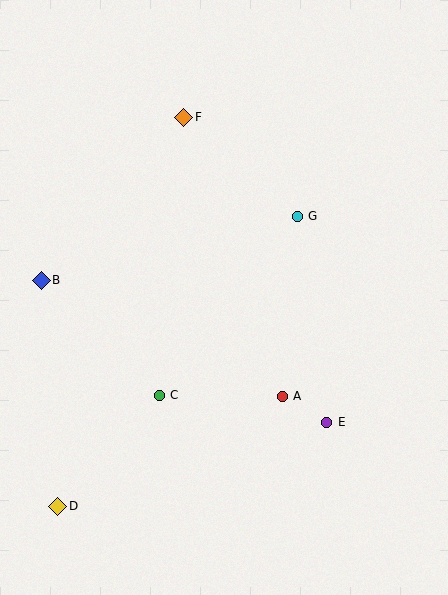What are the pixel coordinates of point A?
Point A is at (282, 396).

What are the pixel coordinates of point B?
Point B is at (41, 280).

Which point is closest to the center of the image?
Point G at (297, 216) is closest to the center.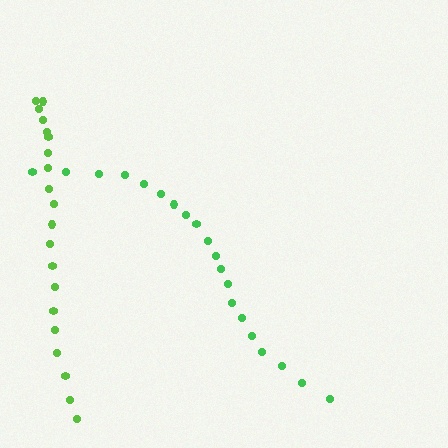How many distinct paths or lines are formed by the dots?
There are 2 distinct paths.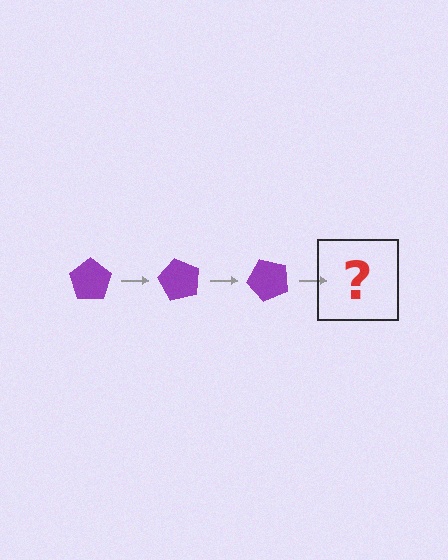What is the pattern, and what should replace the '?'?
The pattern is that the pentagon rotates 60 degrees each step. The '?' should be a purple pentagon rotated 180 degrees.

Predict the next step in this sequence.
The next step is a purple pentagon rotated 180 degrees.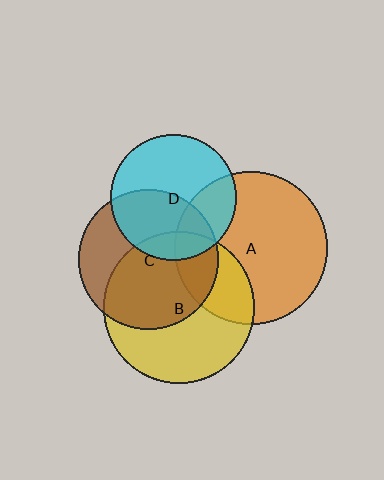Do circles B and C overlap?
Yes.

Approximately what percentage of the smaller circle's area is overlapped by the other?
Approximately 55%.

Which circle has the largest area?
Circle A (orange).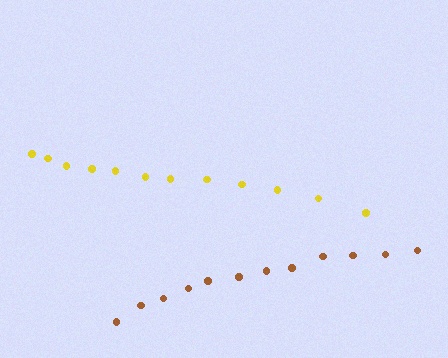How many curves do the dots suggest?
There are 2 distinct paths.